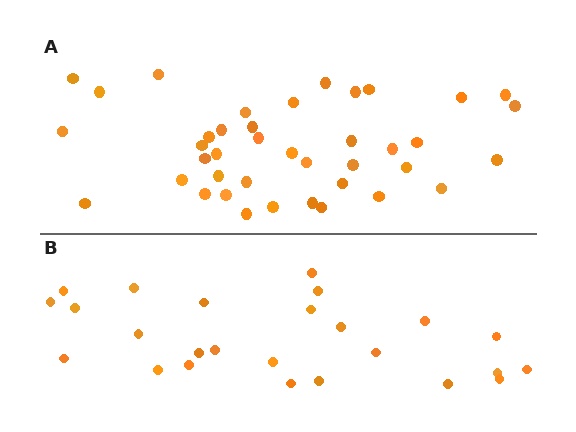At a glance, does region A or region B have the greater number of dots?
Region A (the top region) has more dots.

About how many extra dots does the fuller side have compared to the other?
Region A has approximately 15 more dots than region B.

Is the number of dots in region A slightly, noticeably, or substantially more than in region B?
Region A has substantially more. The ratio is roughly 1.6 to 1.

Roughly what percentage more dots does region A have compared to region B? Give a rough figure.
About 60% more.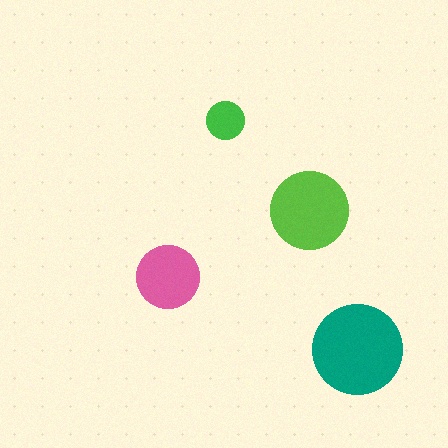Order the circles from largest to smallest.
the teal one, the lime one, the pink one, the green one.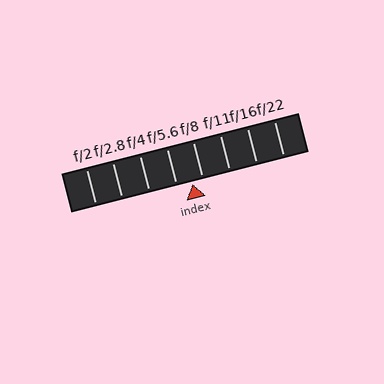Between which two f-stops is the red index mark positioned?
The index mark is between f/5.6 and f/8.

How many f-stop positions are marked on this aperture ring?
There are 8 f-stop positions marked.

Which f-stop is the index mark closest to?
The index mark is closest to f/8.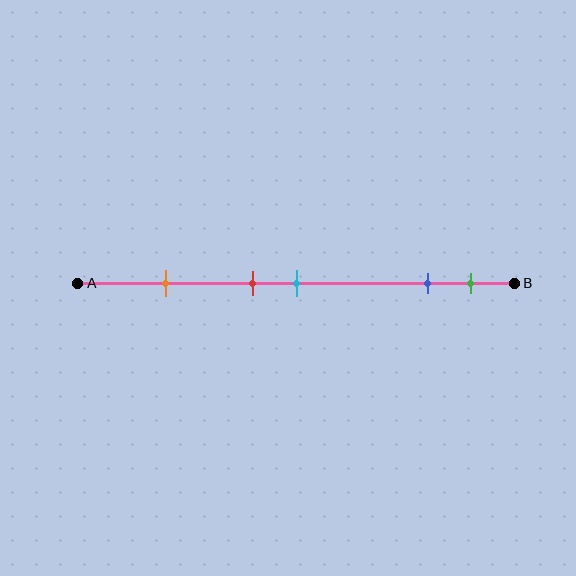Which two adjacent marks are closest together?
The red and cyan marks are the closest adjacent pair.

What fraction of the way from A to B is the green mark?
The green mark is approximately 90% (0.9) of the way from A to B.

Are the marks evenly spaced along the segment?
No, the marks are not evenly spaced.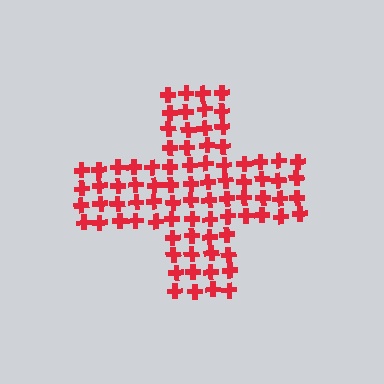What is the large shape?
The large shape is a cross.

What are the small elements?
The small elements are crosses.